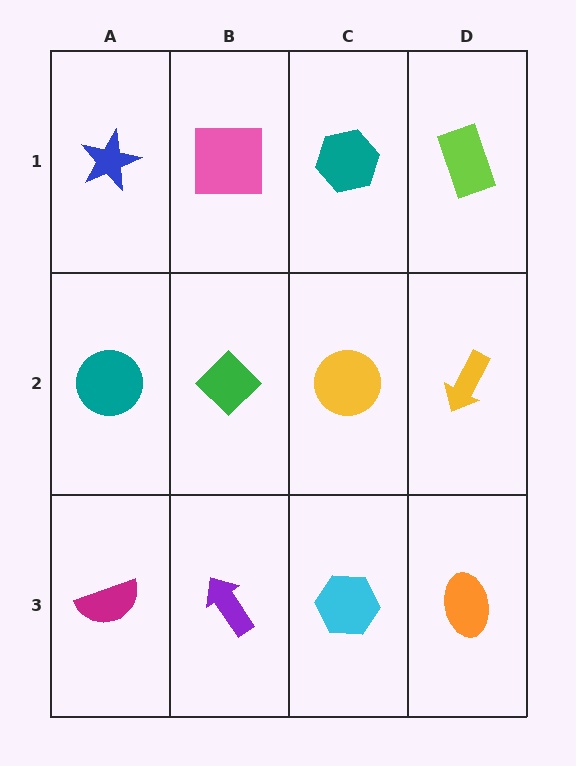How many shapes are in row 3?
4 shapes.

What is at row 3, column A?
A magenta semicircle.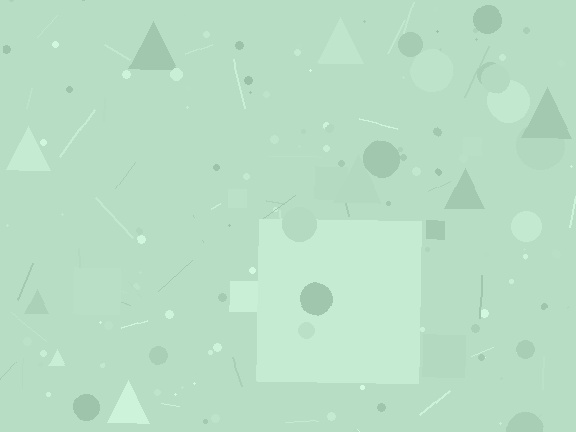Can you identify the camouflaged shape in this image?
The camouflaged shape is a square.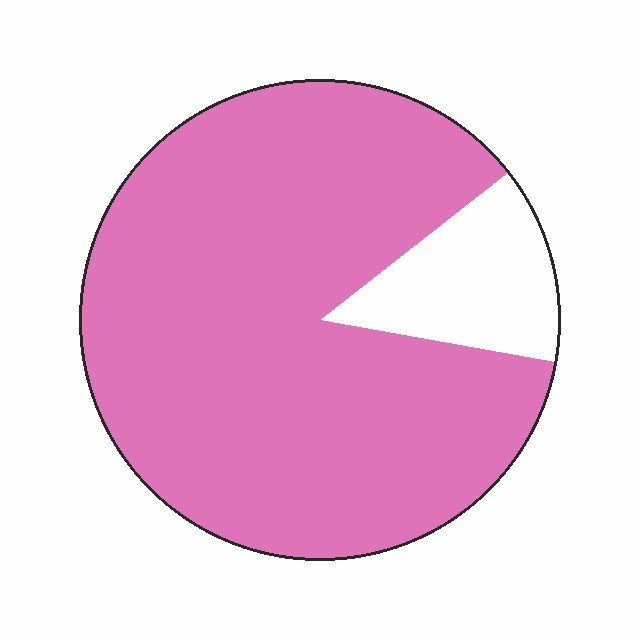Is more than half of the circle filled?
Yes.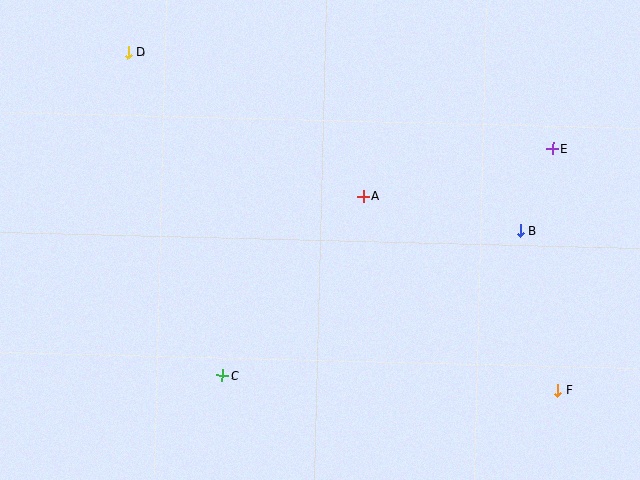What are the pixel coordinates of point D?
Point D is at (128, 52).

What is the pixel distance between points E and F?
The distance between E and F is 242 pixels.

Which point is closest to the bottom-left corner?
Point C is closest to the bottom-left corner.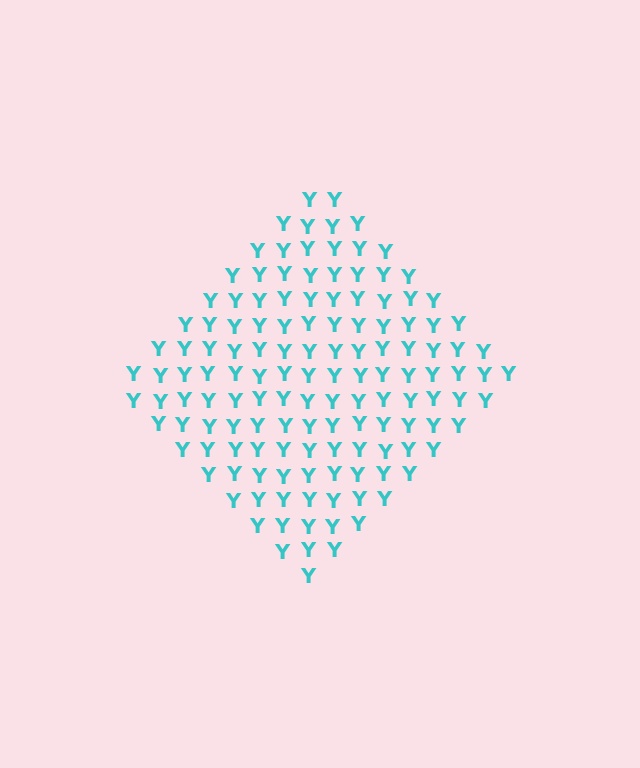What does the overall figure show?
The overall figure shows a diamond.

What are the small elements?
The small elements are letter Y's.